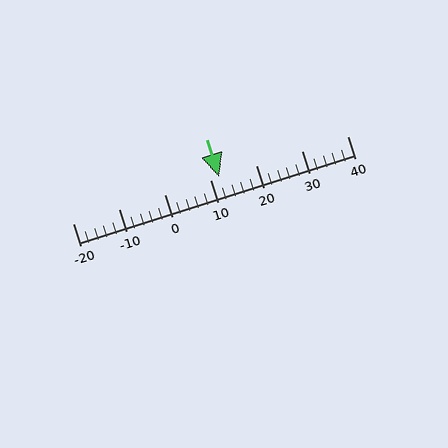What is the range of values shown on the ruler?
The ruler shows values from -20 to 40.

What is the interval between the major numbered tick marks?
The major tick marks are spaced 10 units apart.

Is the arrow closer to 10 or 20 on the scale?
The arrow is closer to 10.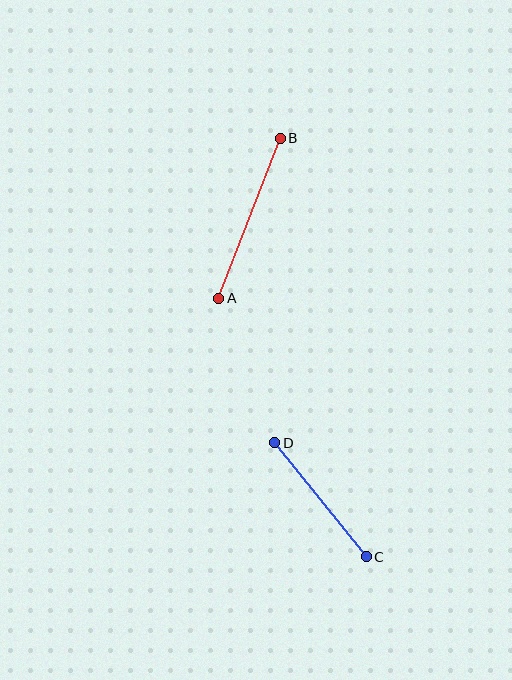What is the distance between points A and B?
The distance is approximately 172 pixels.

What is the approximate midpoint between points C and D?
The midpoint is at approximately (320, 500) pixels.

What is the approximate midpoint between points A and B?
The midpoint is at approximately (250, 218) pixels.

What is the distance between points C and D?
The distance is approximately 146 pixels.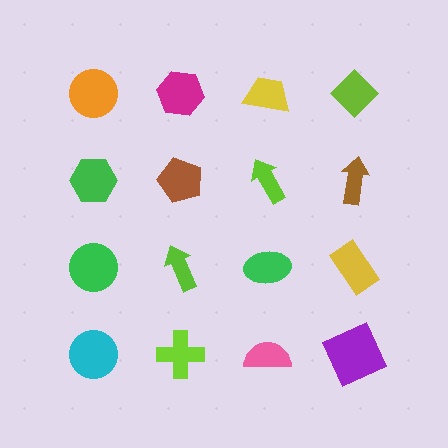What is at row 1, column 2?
A magenta hexagon.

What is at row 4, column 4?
A purple square.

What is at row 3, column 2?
A lime arrow.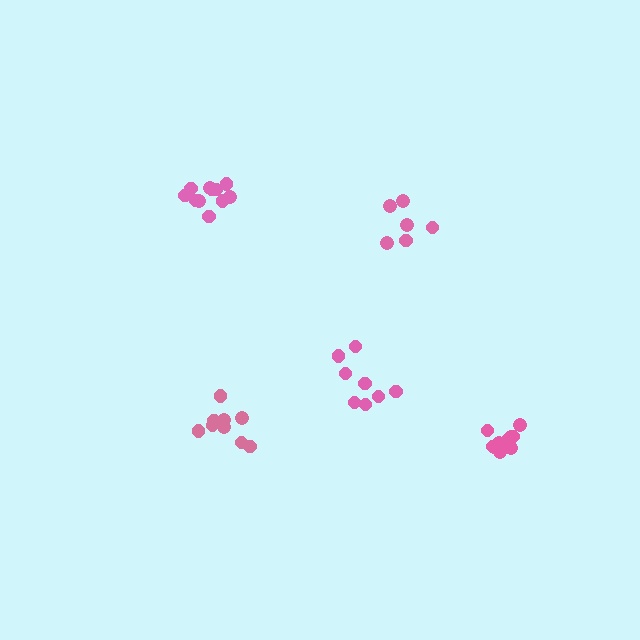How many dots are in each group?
Group 1: 11 dots, Group 2: 9 dots, Group 3: 6 dots, Group 4: 8 dots, Group 5: 10 dots (44 total).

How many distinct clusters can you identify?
There are 5 distinct clusters.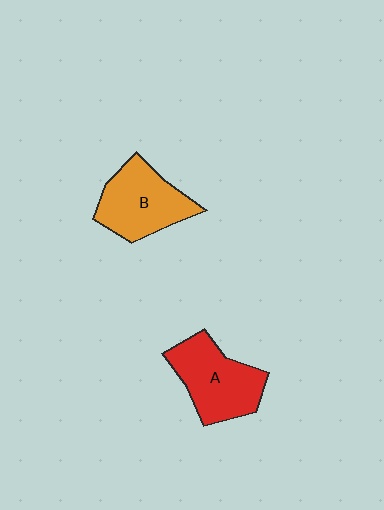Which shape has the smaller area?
Shape B (orange).